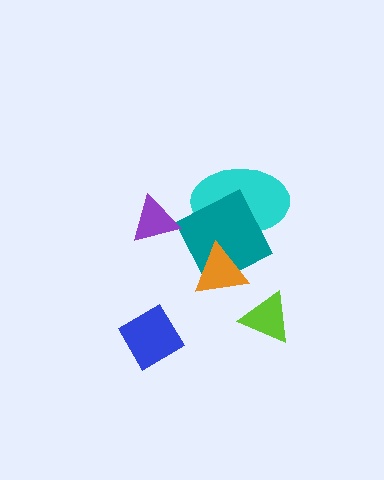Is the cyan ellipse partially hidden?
Yes, it is partially covered by another shape.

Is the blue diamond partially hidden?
No, no other shape covers it.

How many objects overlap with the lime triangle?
0 objects overlap with the lime triangle.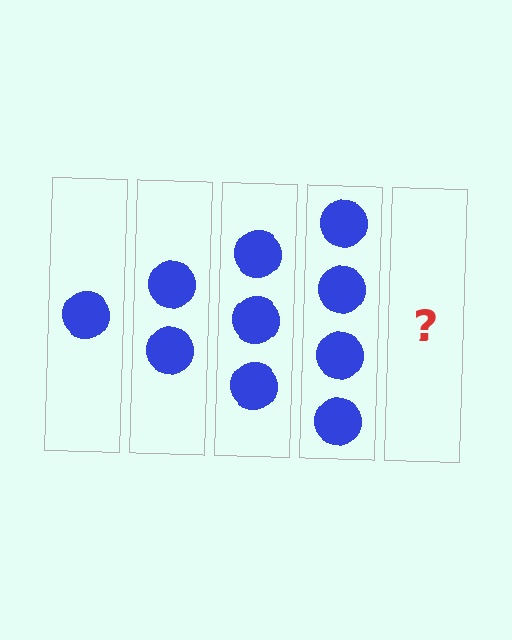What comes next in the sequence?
The next element should be 5 circles.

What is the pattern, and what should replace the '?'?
The pattern is that each step adds one more circle. The '?' should be 5 circles.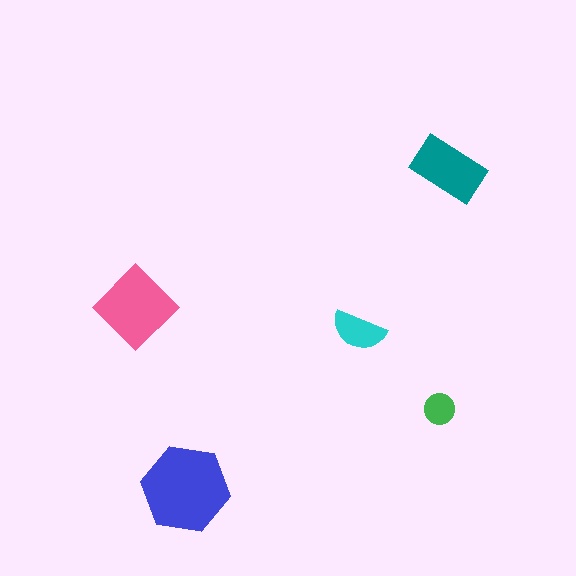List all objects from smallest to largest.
The green circle, the cyan semicircle, the teal rectangle, the pink diamond, the blue hexagon.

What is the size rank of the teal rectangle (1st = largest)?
3rd.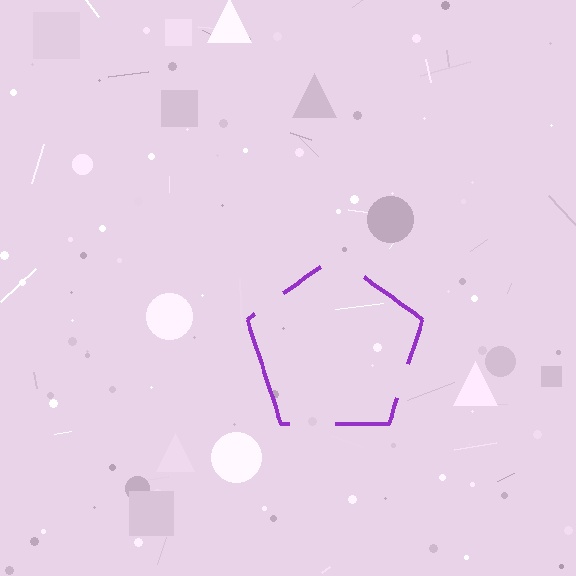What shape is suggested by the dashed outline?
The dashed outline suggests a pentagon.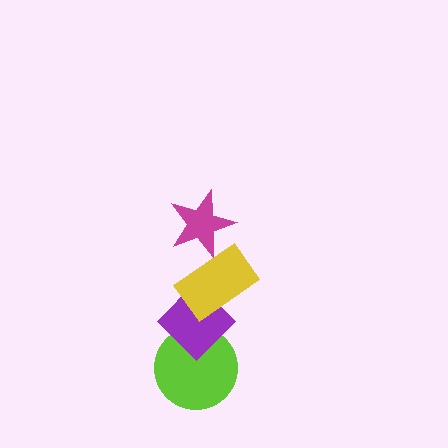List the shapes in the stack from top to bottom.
From top to bottom: the magenta star, the yellow rectangle, the purple diamond, the lime circle.